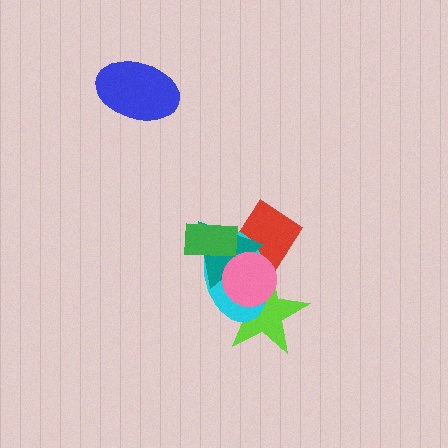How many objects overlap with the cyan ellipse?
5 objects overlap with the cyan ellipse.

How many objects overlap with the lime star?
4 objects overlap with the lime star.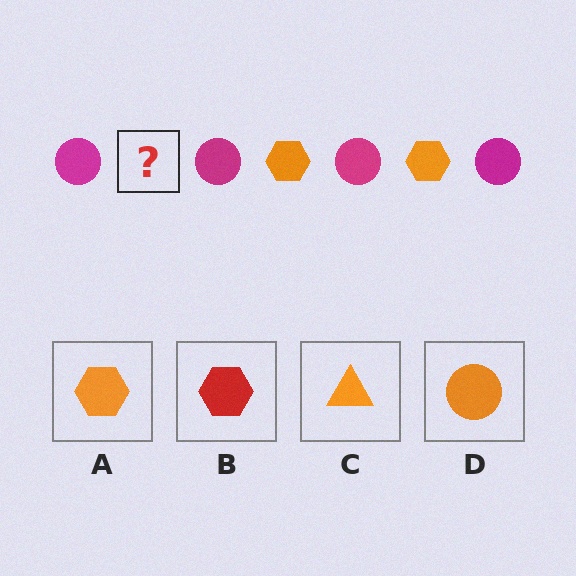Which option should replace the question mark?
Option A.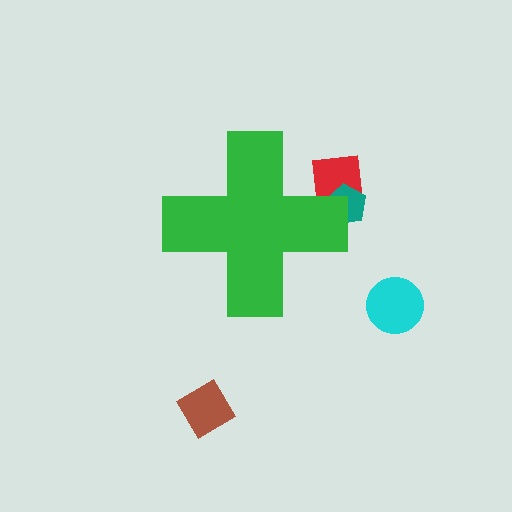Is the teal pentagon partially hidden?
Yes, the teal pentagon is partially hidden behind the green cross.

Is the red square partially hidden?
Yes, the red square is partially hidden behind the green cross.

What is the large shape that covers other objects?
A green cross.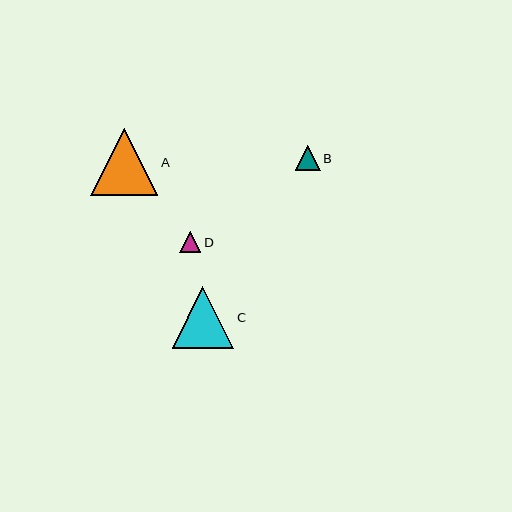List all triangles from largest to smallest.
From largest to smallest: A, C, B, D.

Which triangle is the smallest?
Triangle D is the smallest with a size of approximately 21 pixels.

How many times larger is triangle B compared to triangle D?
Triangle B is approximately 1.2 times the size of triangle D.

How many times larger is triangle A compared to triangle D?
Triangle A is approximately 3.2 times the size of triangle D.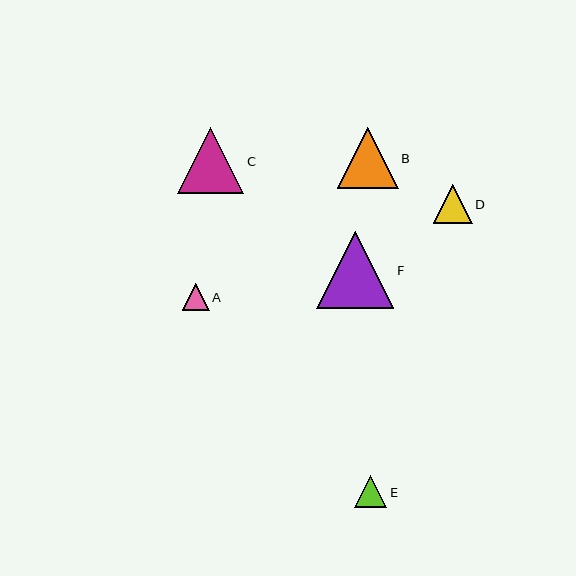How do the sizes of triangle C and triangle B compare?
Triangle C and triangle B are approximately the same size.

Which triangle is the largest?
Triangle F is the largest with a size of approximately 77 pixels.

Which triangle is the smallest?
Triangle A is the smallest with a size of approximately 27 pixels.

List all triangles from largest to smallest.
From largest to smallest: F, C, B, D, E, A.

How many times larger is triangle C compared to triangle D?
Triangle C is approximately 1.7 times the size of triangle D.